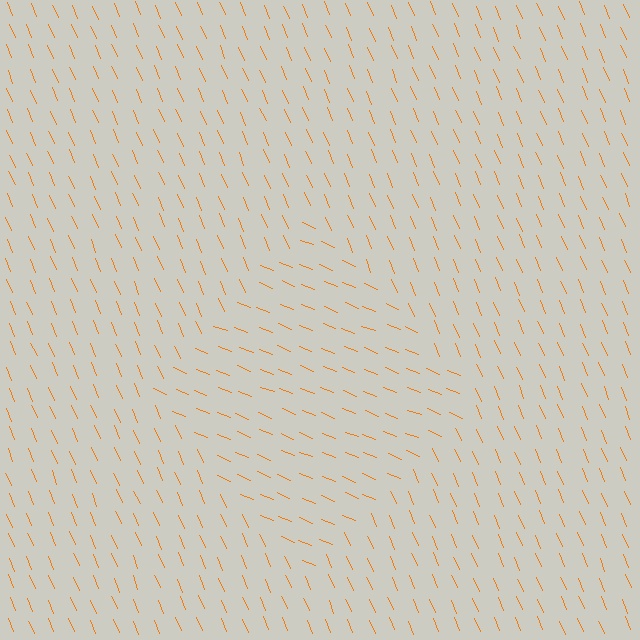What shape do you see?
I see a diamond.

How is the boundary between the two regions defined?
The boundary is defined purely by a change in line orientation (approximately 45 degrees difference). All lines are the same color and thickness.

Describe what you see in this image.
The image is filled with small orange line segments. A diamond region in the image has lines oriented differently from the surrounding lines, creating a visible texture boundary.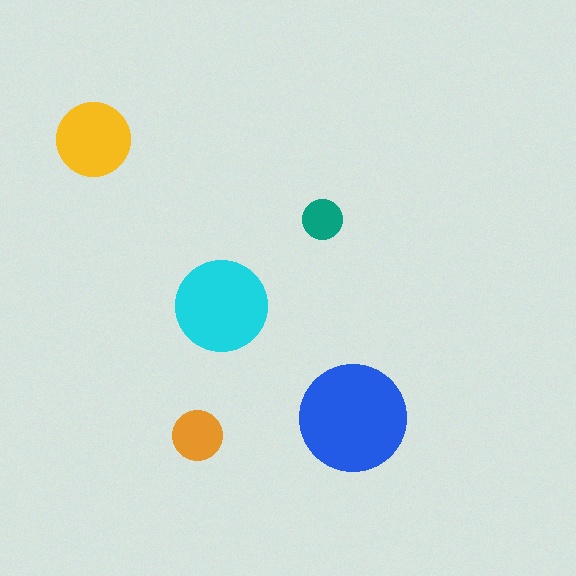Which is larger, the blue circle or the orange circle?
The blue one.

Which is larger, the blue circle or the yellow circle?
The blue one.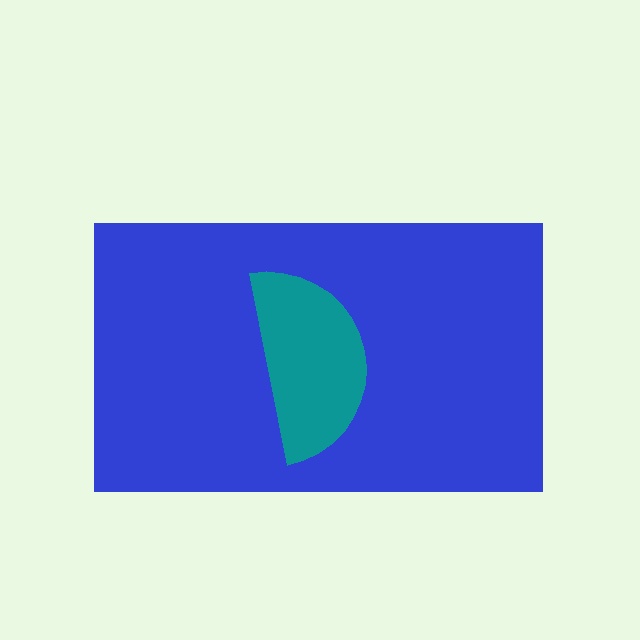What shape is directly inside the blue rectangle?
The teal semicircle.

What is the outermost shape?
The blue rectangle.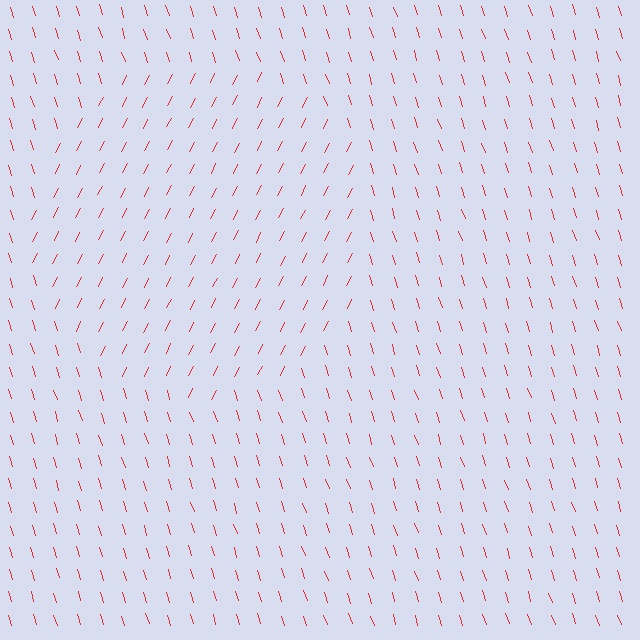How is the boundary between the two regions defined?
The boundary is defined purely by a change in line orientation (approximately 45 degrees difference). All lines are the same color and thickness.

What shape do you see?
I see a circle.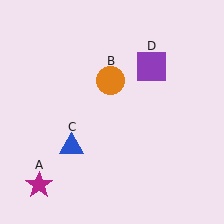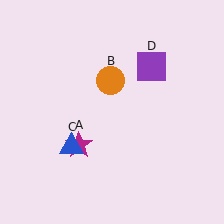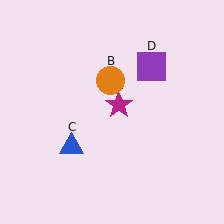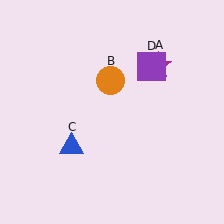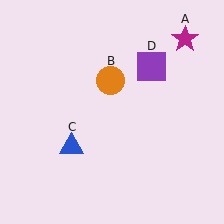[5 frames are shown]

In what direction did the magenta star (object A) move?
The magenta star (object A) moved up and to the right.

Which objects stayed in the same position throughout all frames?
Orange circle (object B) and blue triangle (object C) and purple square (object D) remained stationary.